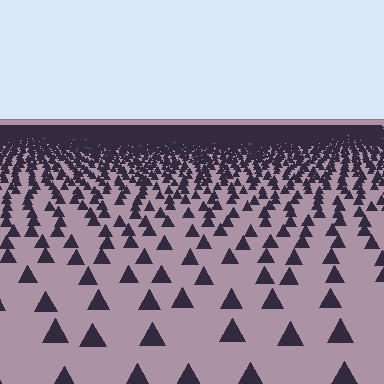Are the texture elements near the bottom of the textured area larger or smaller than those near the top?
Larger. Near the bottom, elements are closer to the viewer and appear at a bigger on-screen size.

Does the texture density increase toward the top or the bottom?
Density increases toward the top.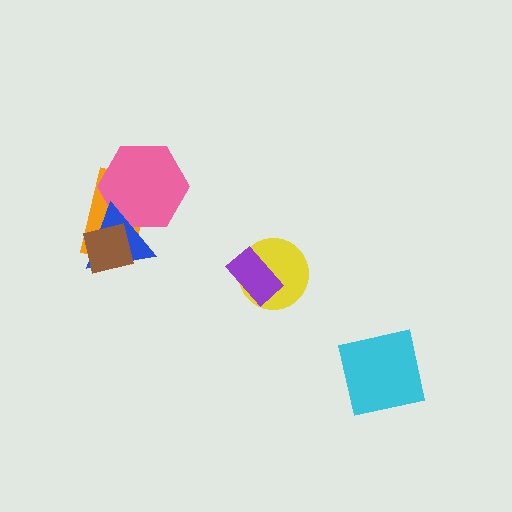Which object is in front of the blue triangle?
The brown square is in front of the blue triangle.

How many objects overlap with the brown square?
2 objects overlap with the brown square.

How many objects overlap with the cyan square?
0 objects overlap with the cyan square.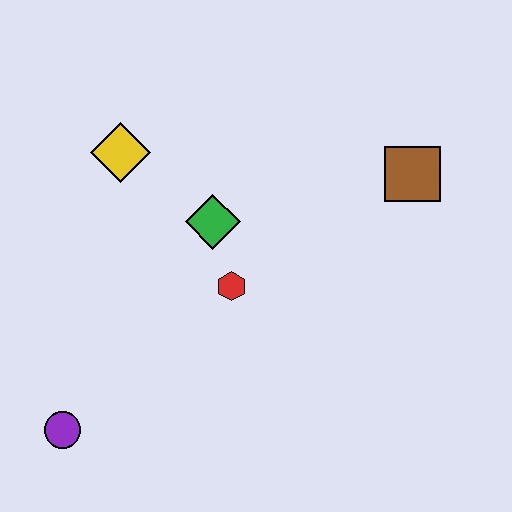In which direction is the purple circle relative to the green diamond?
The purple circle is below the green diamond.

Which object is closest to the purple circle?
The red hexagon is closest to the purple circle.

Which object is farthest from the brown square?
The purple circle is farthest from the brown square.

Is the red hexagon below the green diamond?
Yes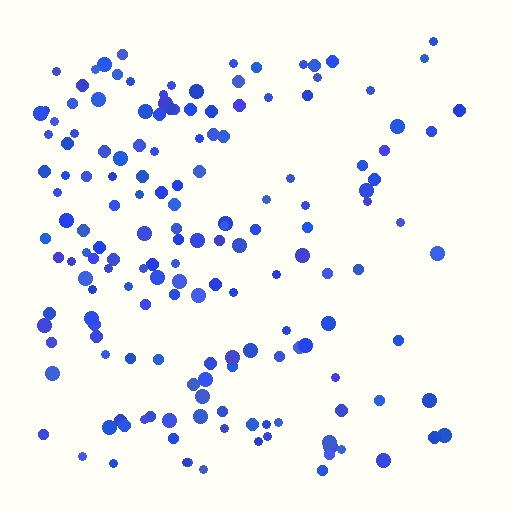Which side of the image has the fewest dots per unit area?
The right.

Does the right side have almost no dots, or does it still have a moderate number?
Still a moderate number, just noticeably fewer than the left.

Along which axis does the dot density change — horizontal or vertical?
Horizontal.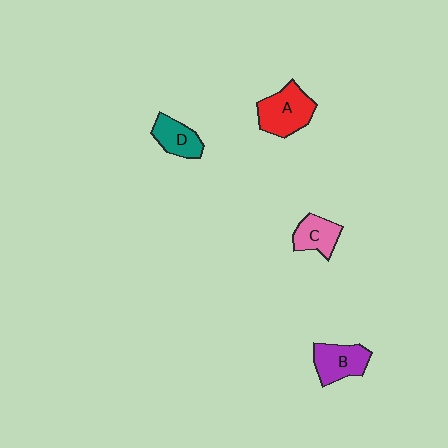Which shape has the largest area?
Shape A (red).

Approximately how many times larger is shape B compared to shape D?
Approximately 1.2 times.